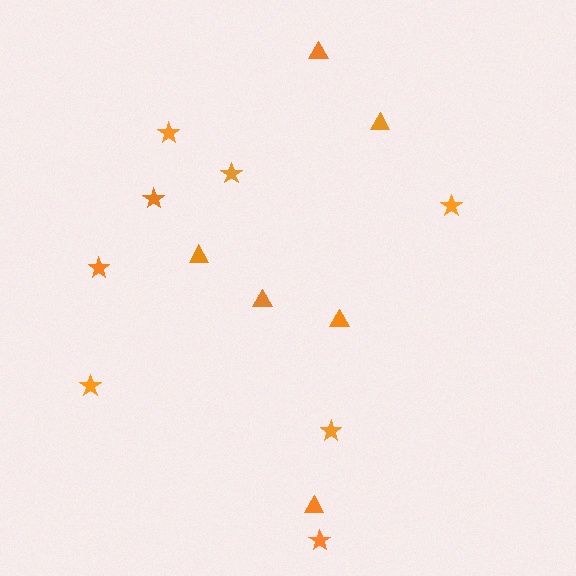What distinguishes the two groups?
There are 2 groups: one group of triangles (6) and one group of stars (8).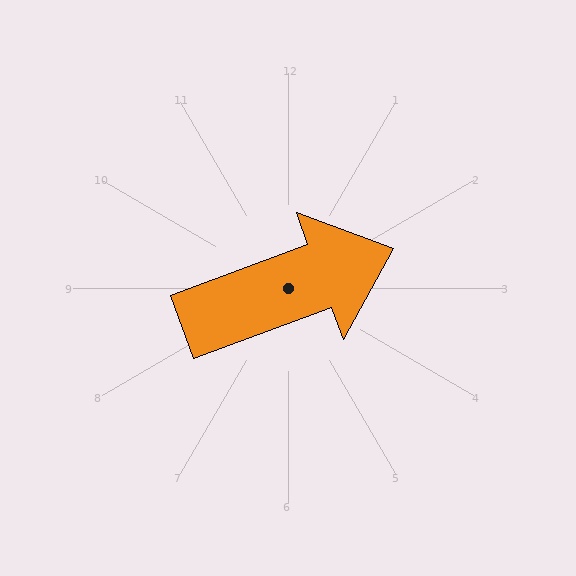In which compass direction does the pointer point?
East.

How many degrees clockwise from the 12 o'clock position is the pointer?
Approximately 70 degrees.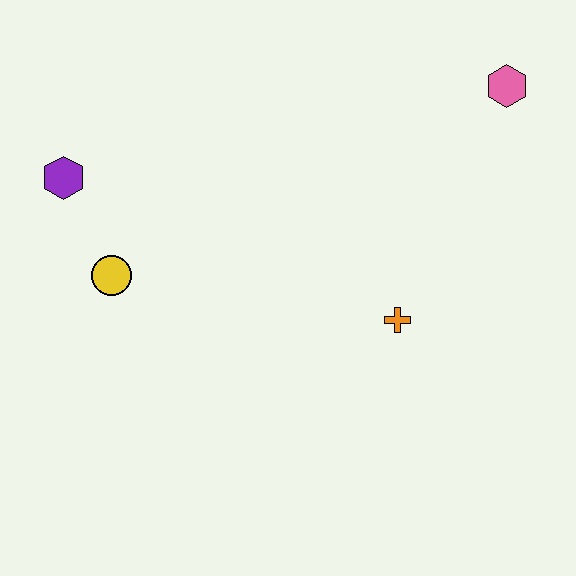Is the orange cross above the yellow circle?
No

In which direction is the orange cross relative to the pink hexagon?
The orange cross is below the pink hexagon.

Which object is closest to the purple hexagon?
The yellow circle is closest to the purple hexagon.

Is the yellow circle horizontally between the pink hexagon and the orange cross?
No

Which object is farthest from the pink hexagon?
The purple hexagon is farthest from the pink hexagon.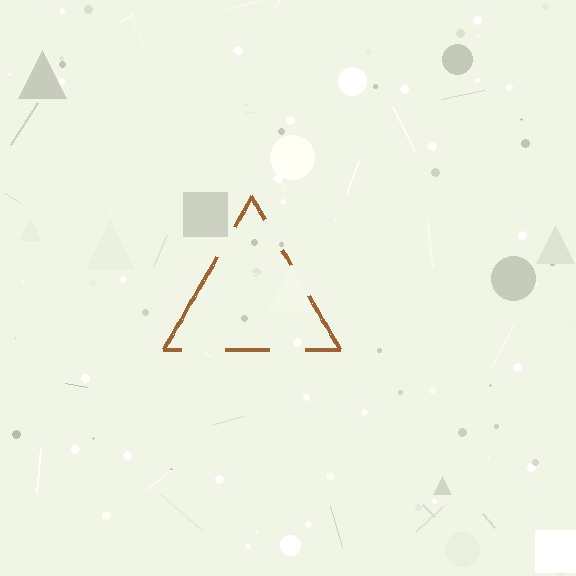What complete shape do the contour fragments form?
The contour fragments form a triangle.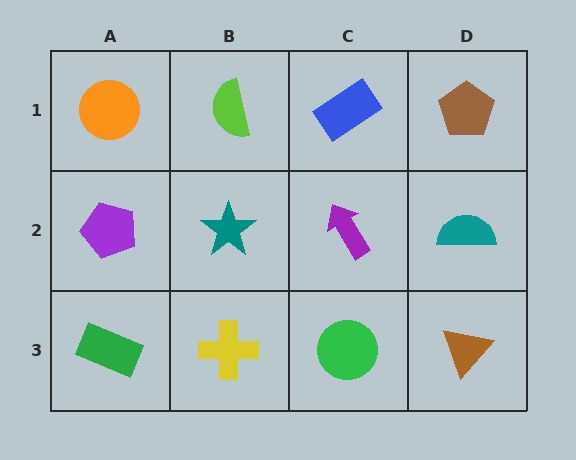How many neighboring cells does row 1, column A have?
2.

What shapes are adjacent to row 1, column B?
A teal star (row 2, column B), an orange circle (row 1, column A), a blue rectangle (row 1, column C).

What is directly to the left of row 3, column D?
A green circle.